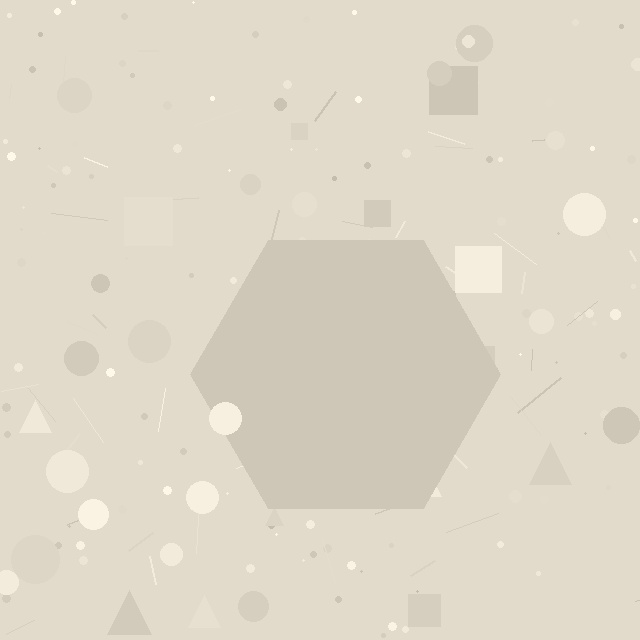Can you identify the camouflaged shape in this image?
The camouflaged shape is a hexagon.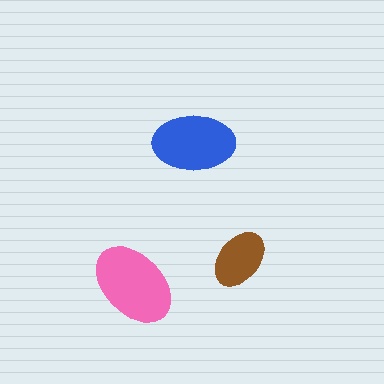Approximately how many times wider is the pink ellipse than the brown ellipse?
About 1.5 times wider.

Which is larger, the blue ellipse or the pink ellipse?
The pink one.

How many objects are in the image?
There are 3 objects in the image.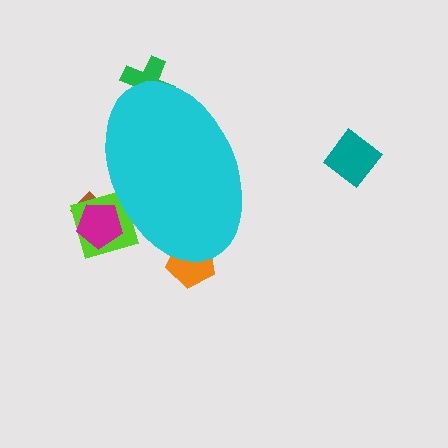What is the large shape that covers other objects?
A cyan ellipse.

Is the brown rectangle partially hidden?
Yes, the brown rectangle is partially hidden behind the cyan ellipse.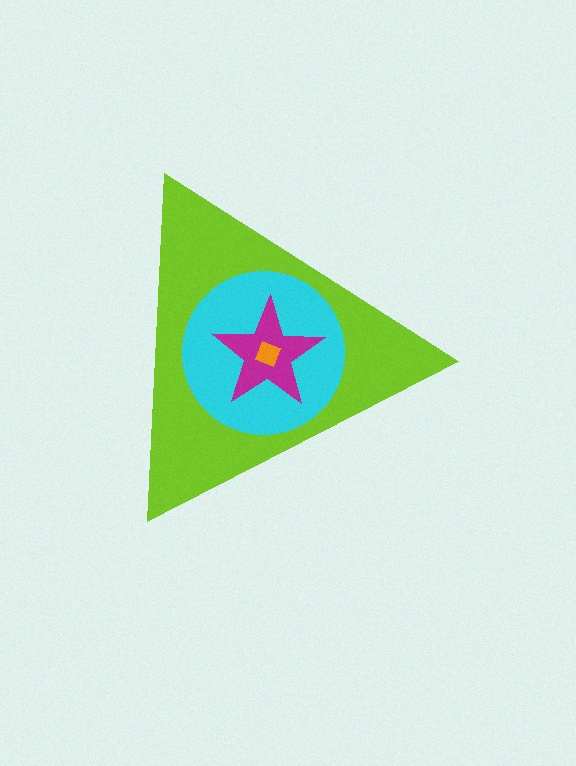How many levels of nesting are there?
4.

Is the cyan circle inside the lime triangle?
Yes.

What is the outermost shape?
The lime triangle.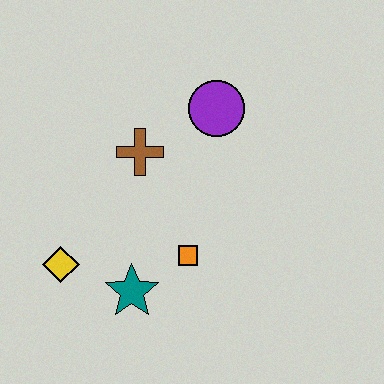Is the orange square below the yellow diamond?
No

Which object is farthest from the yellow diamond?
The purple circle is farthest from the yellow diamond.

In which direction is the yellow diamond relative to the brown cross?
The yellow diamond is below the brown cross.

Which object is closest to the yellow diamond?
The teal star is closest to the yellow diamond.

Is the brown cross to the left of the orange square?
Yes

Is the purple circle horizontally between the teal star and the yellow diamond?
No